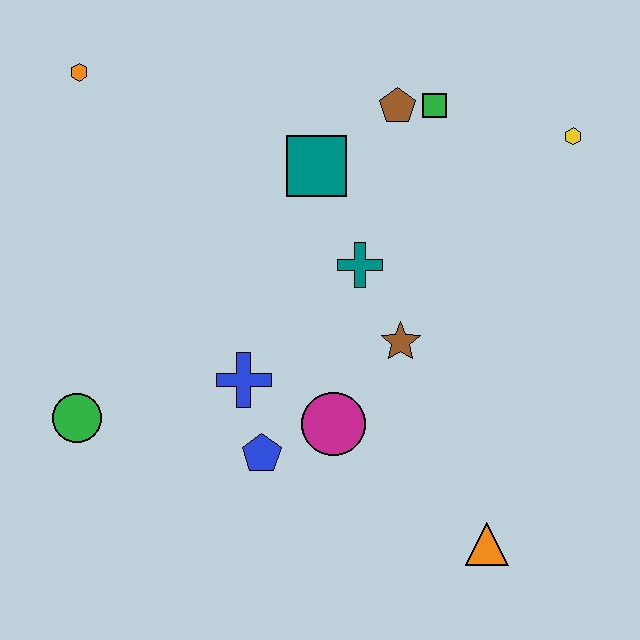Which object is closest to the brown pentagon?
The green square is closest to the brown pentagon.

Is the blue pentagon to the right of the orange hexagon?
Yes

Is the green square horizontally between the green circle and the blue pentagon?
No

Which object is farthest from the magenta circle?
The orange hexagon is farthest from the magenta circle.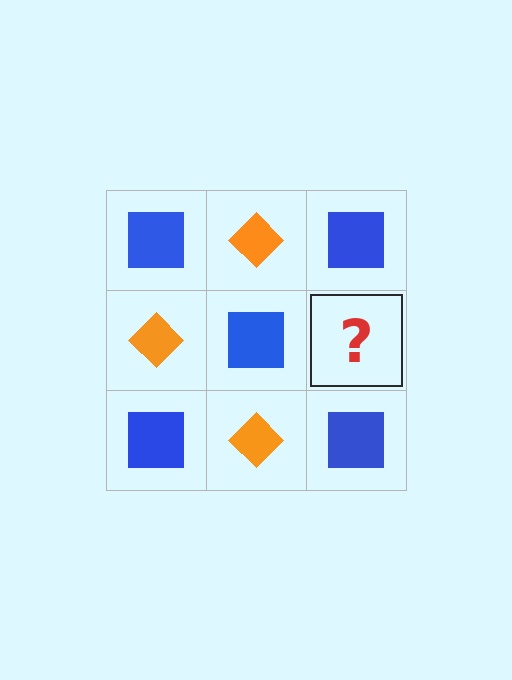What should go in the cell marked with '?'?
The missing cell should contain an orange diamond.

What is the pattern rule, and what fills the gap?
The rule is that it alternates blue square and orange diamond in a checkerboard pattern. The gap should be filled with an orange diamond.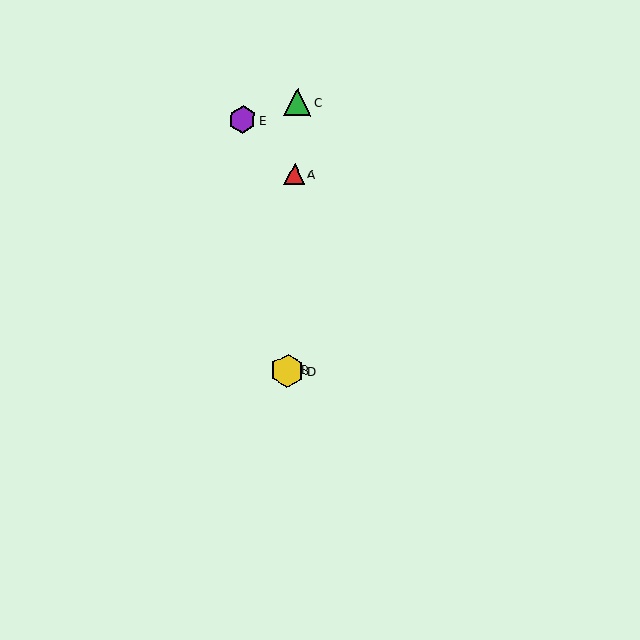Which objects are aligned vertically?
Objects A, B, C, D are aligned vertically.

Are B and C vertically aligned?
Yes, both are at x≈287.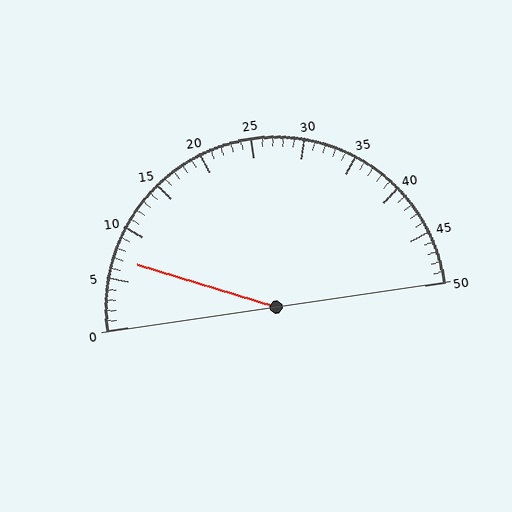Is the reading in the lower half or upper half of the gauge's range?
The reading is in the lower half of the range (0 to 50).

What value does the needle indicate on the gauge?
The needle indicates approximately 7.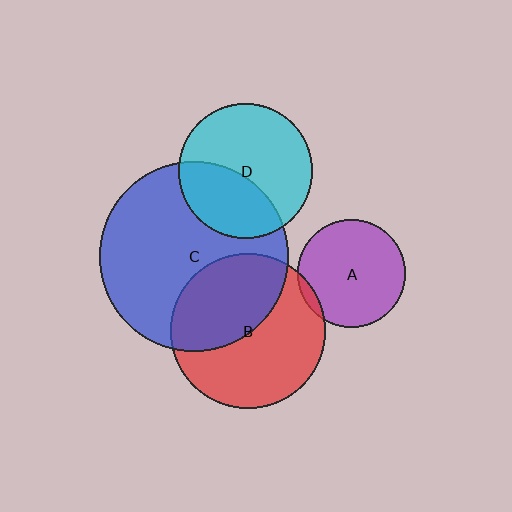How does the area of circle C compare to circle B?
Approximately 1.5 times.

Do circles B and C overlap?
Yes.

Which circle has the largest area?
Circle C (blue).